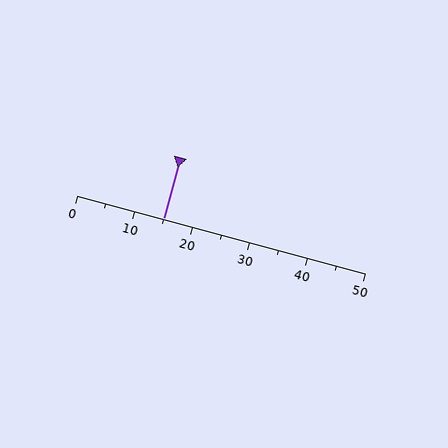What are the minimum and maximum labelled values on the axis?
The axis runs from 0 to 50.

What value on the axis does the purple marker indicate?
The marker indicates approximately 15.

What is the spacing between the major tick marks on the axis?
The major ticks are spaced 10 apart.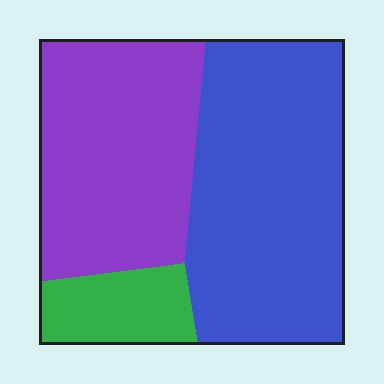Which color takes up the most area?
Blue, at roughly 50%.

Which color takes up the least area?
Green, at roughly 10%.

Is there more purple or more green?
Purple.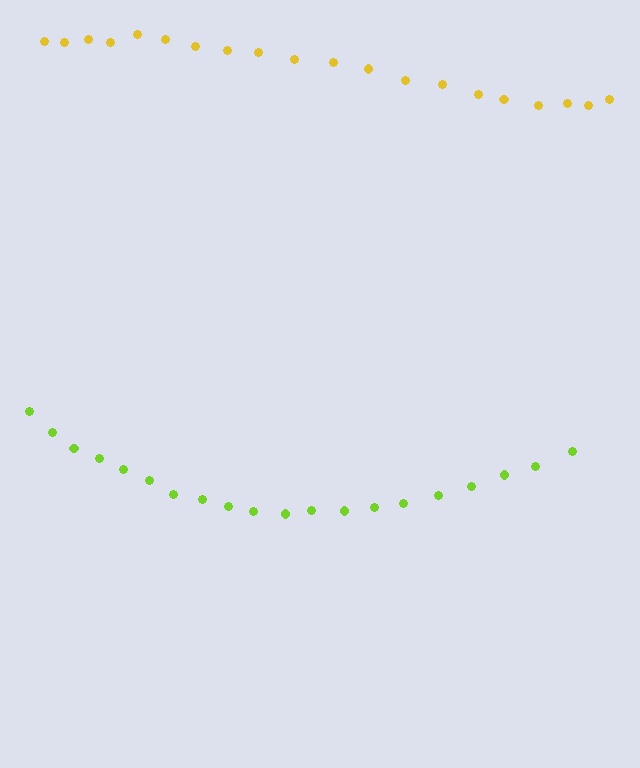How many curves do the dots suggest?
There are 2 distinct paths.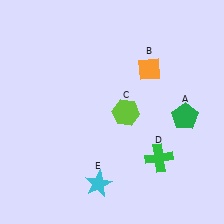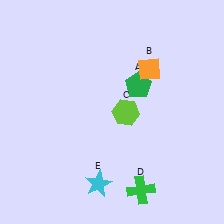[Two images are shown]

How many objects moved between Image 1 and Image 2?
2 objects moved between the two images.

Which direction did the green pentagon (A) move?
The green pentagon (A) moved left.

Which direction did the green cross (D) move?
The green cross (D) moved down.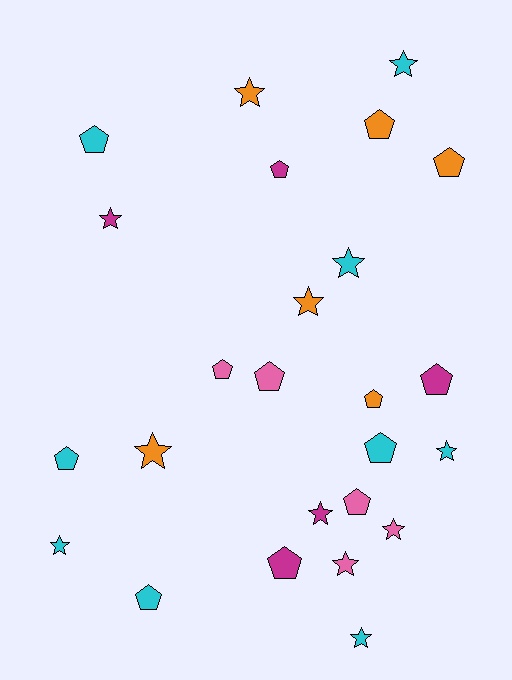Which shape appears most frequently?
Pentagon, with 13 objects.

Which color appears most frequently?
Cyan, with 9 objects.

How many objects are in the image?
There are 25 objects.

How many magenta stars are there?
There are 2 magenta stars.